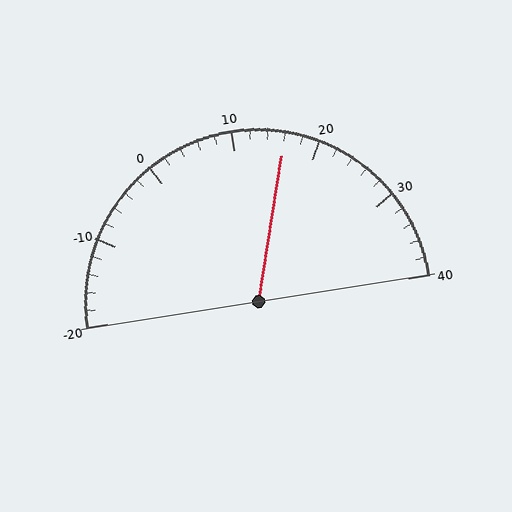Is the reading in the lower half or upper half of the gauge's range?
The reading is in the upper half of the range (-20 to 40).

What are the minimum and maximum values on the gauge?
The gauge ranges from -20 to 40.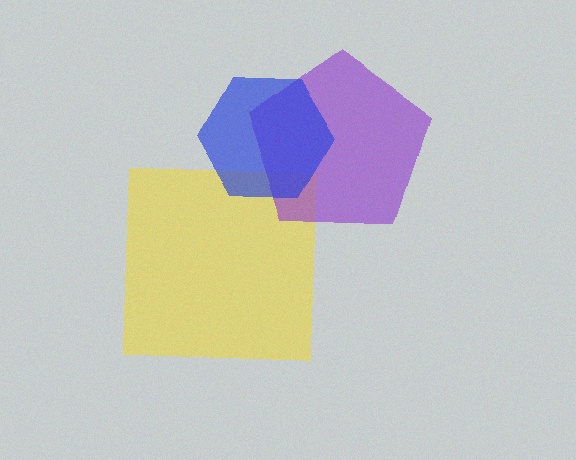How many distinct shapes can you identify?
There are 3 distinct shapes: a yellow square, a purple pentagon, a blue hexagon.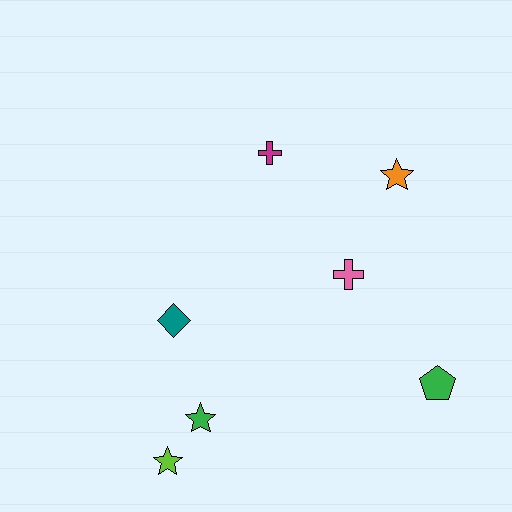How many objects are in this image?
There are 7 objects.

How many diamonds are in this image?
There is 1 diamond.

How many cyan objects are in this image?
There are no cyan objects.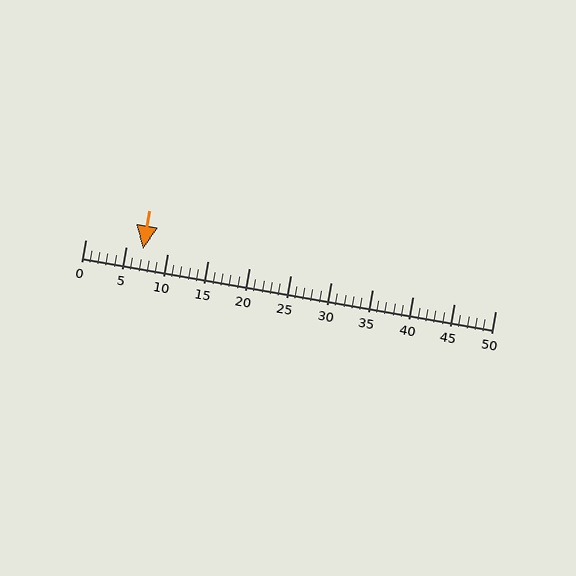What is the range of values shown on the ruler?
The ruler shows values from 0 to 50.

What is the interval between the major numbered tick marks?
The major tick marks are spaced 5 units apart.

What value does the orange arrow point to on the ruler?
The orange arrow points to approximately 7.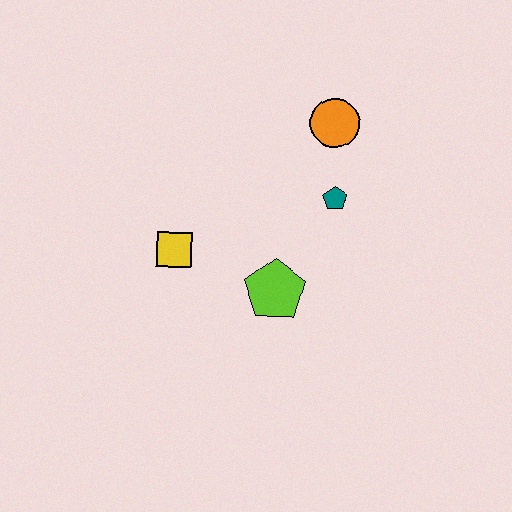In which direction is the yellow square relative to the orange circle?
The yellow square is to the left of the orange circle.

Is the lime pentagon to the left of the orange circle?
Yes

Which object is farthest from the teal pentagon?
The yellow square is farthest from the teal pentagon.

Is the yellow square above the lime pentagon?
Yes